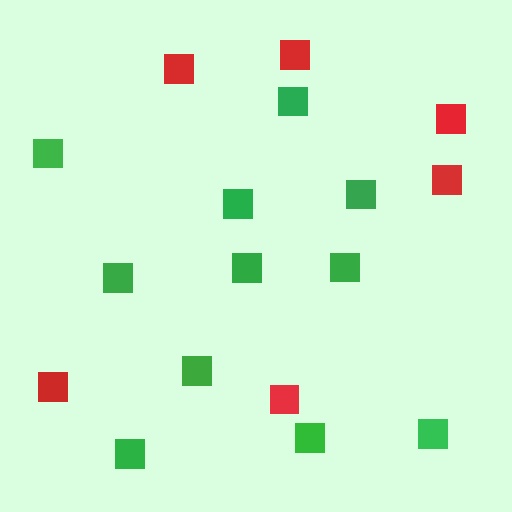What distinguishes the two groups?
There are 2 groups: one group of green squares (11) and one group of red squares (6).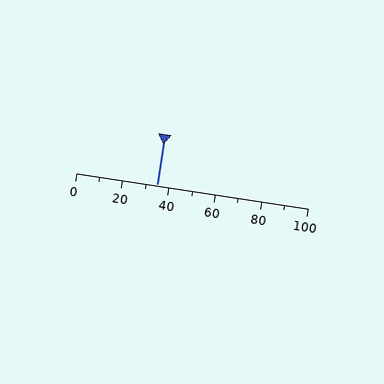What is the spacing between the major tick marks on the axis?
The major ticks are spaced 20 apart.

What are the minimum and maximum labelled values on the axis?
The axis runs from 0 to 100.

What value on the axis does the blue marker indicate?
The marker indicates approximately 35.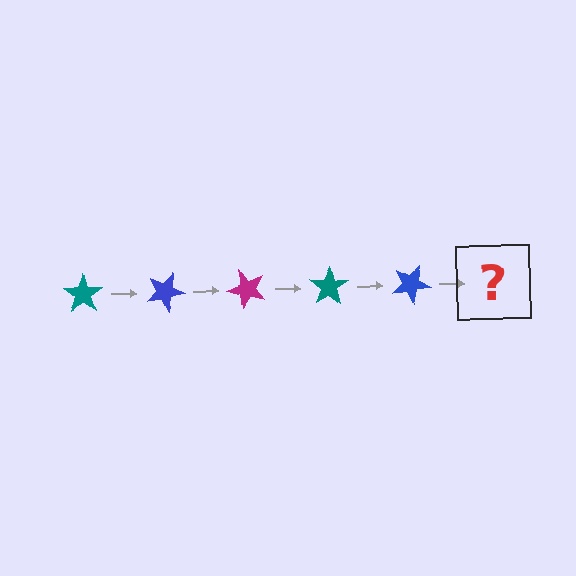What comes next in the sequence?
The next element should be a magenta star, rotated 125 degrees from the start.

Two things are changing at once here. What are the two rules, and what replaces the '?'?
The two rules are that it rotates 25 degrees each step and the color cycles through teal, blue, and magenta. The '?' should be a magenta star, rotated 125 degrees from the start.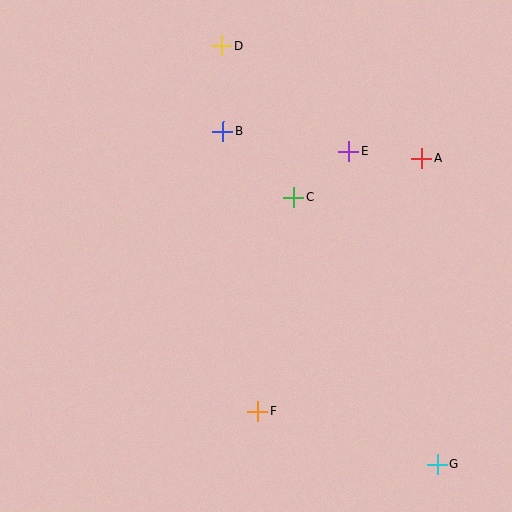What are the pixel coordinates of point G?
Point G is at (438, 464).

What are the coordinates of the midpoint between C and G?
The midpoint between C and G is at (366, 331).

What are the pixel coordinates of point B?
Point B is at (223, 131).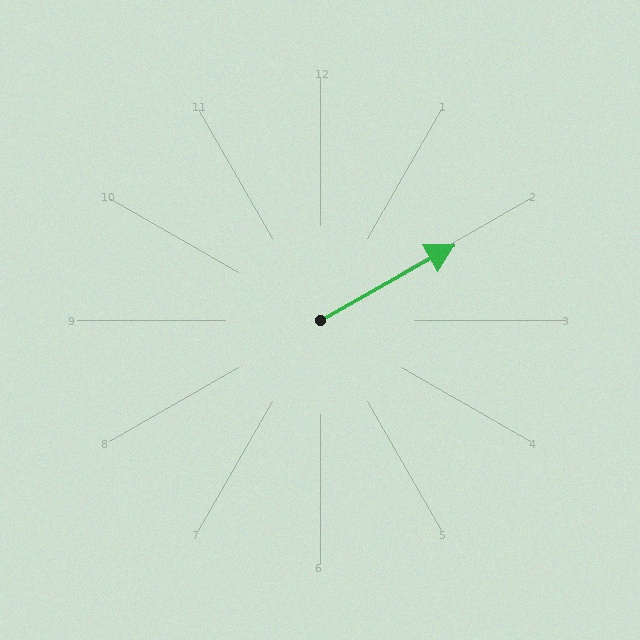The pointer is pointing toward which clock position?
Roughly 2 o'clock.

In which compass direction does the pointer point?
Northeast.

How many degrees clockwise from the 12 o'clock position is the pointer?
Approximately 61 degrees.